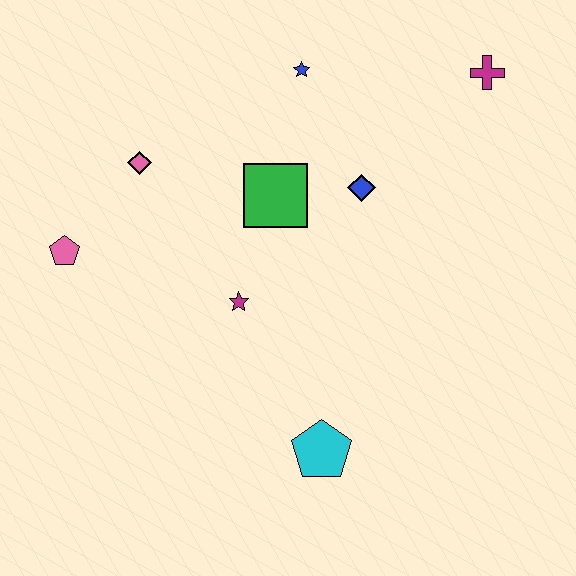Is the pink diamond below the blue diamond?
No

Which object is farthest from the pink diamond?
The magenta cross is farthest from the pink diamond.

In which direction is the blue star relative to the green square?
The blue star is above the green square.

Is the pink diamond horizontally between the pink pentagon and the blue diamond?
Yes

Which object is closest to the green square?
The blue diamond is closest to the green square.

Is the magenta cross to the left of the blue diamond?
No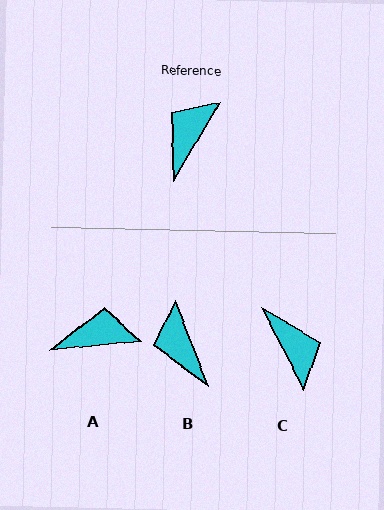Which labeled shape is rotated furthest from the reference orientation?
C, about 122 degrees away.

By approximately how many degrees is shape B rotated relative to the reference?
Approximately 52 degrees counter-clockwise.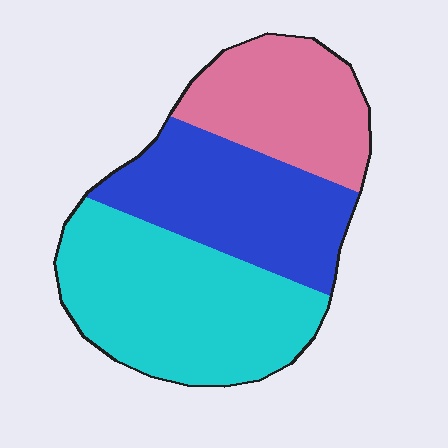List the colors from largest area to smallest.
From largest to smallest: cyan, blue, pink.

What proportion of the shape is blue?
Blue covers about 30% of the shape.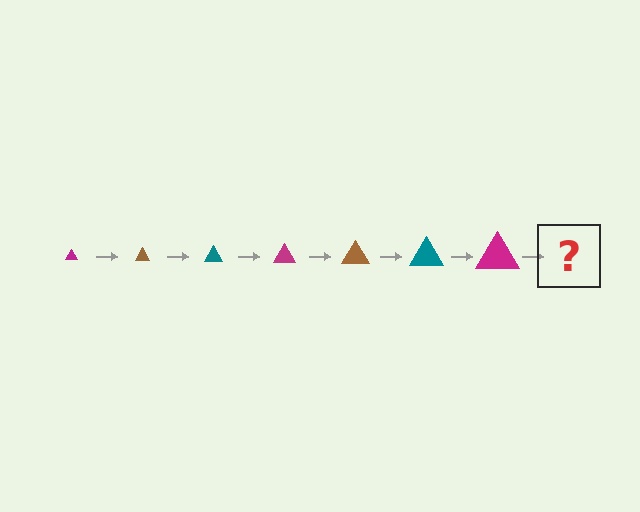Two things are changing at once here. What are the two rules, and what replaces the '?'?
The two rules are that the triangle grows larger each step and the color cycles through magenta, brown, and teal. The '?' should be a brown triangle, larger than the previous one.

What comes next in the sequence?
The next element should be a brown triangle, larger than the previous one.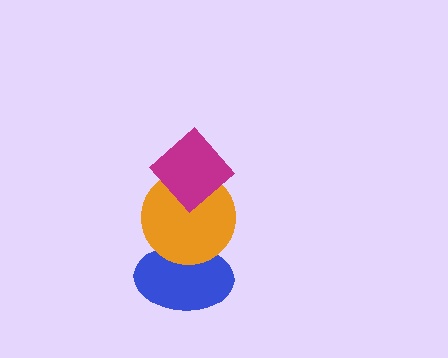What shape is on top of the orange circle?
The magenta diamond is on top of the orange circle.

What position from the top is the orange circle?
The orange circle is 2nd from the top.